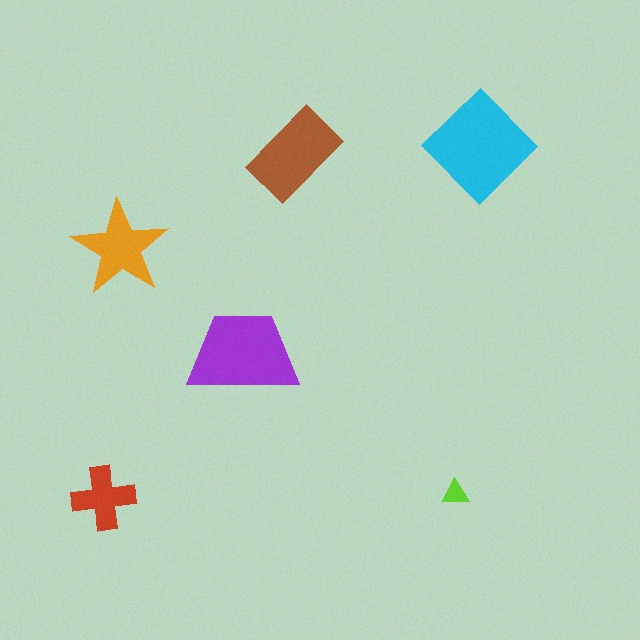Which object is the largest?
The cyan diamond.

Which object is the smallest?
The lime triangle.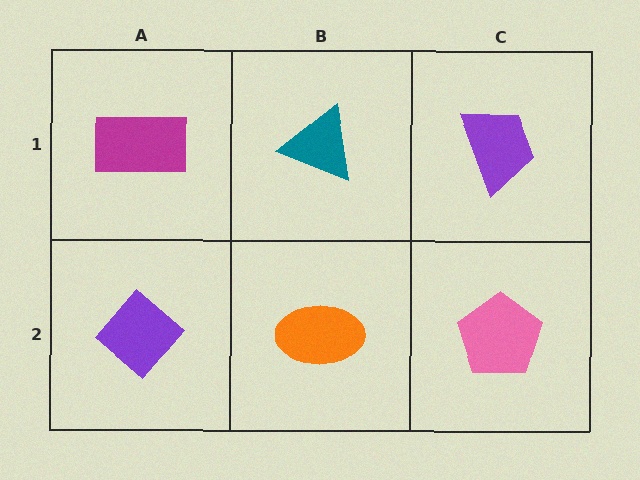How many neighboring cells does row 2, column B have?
3.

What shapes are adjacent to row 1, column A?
A purple diamond (row 2, column A), a teal triangle (row 1, column B).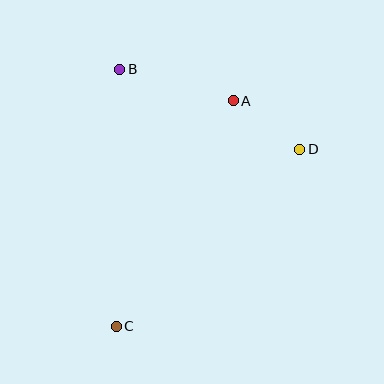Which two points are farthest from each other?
Points B and C are farthest from each other.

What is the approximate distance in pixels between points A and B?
The distance between A and B is approximately 118 pixels.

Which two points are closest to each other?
Points A and D are closest to each other.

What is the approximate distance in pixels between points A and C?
The distance between A and C is approximately 254 pixels.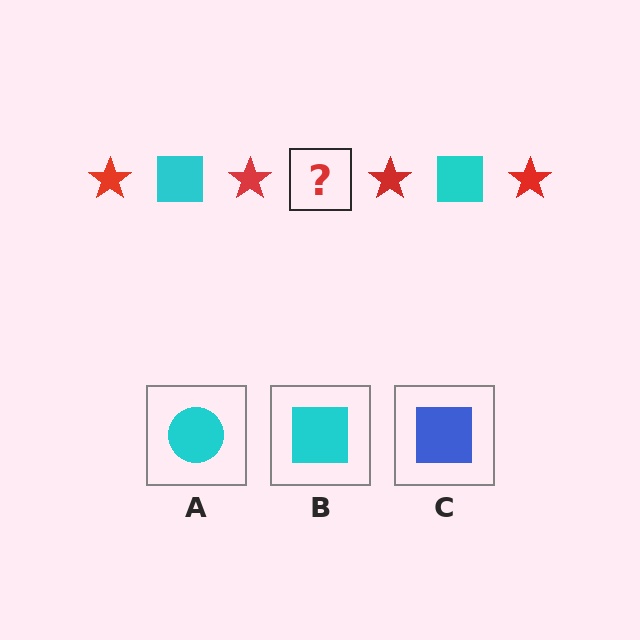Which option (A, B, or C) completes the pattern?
B.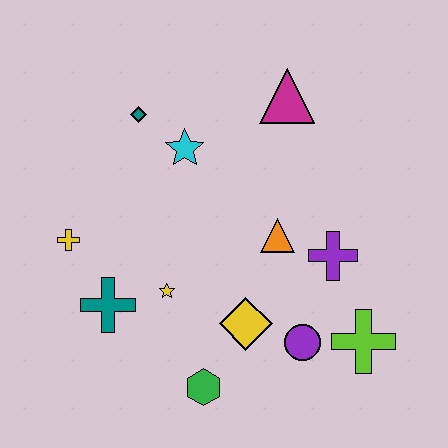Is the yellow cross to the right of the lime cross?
No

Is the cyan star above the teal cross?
Yes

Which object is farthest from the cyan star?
The lime cross is farthest from the cyan star.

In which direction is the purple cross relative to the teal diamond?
The purple cross is to the right of the teal diamond.